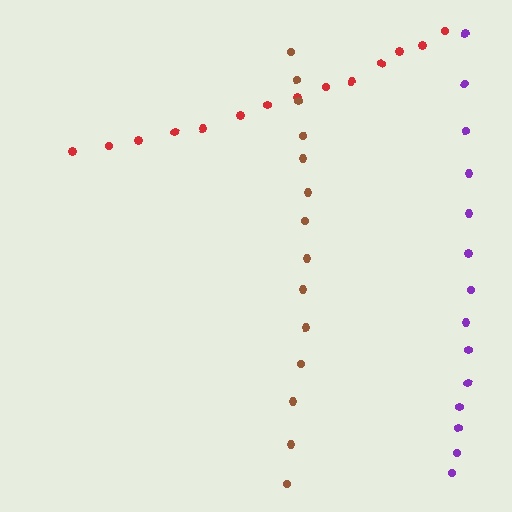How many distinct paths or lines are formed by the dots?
There are 3 distinct paths.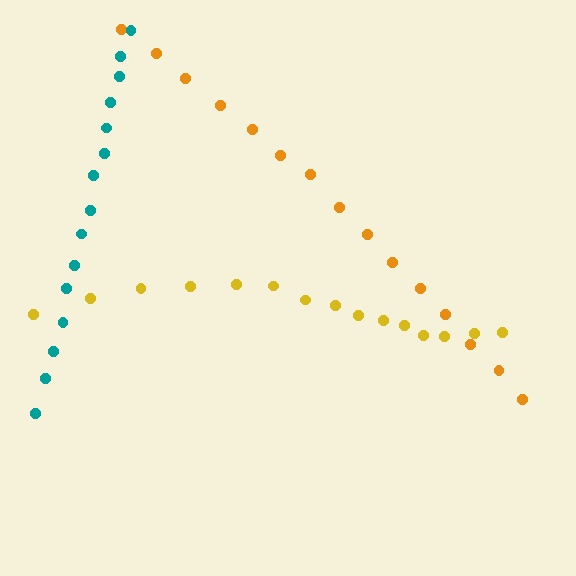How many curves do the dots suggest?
There are 3 distinct paths.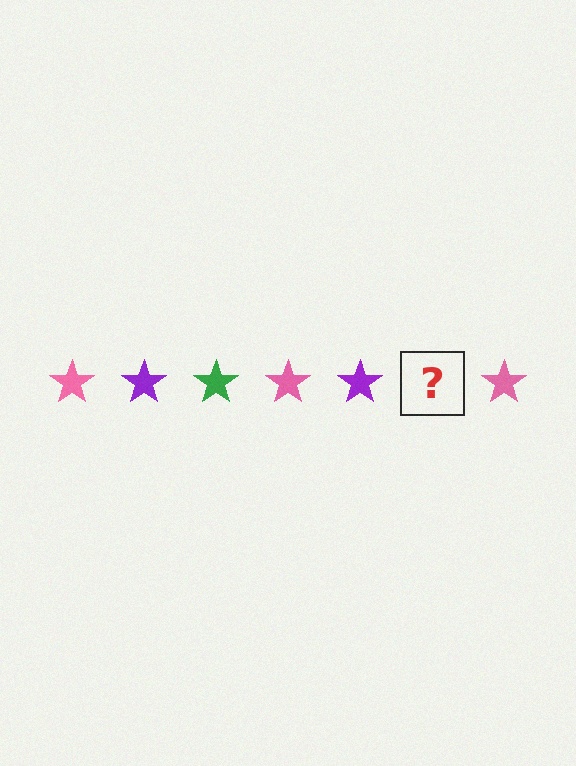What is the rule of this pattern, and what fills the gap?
The rule is that the pattern cycles through pink, purple, green stars. The gap should be filled with a green star.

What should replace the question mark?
The question mark should be replaced with a green star.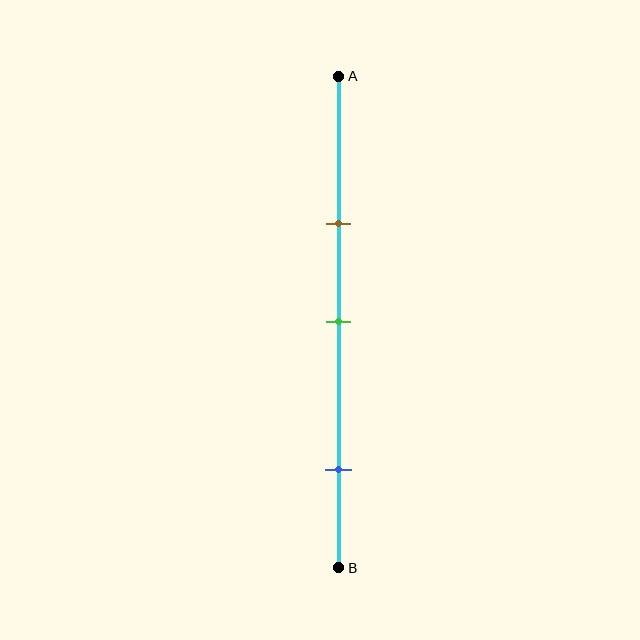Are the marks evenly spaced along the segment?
No, the marks are not evenly spaced.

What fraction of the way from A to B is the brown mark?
The brown mark is approximately 30% (0.3) of the way from A to B.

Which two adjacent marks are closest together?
The brown and green marks are the closest adjacent pair.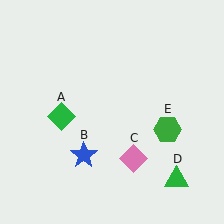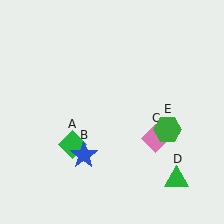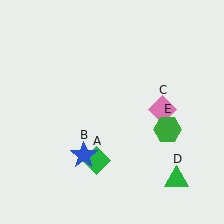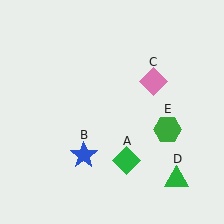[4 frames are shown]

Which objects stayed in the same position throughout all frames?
Blue star (object B) and green triangle (object D) and green hexagon (object E) remained stationary.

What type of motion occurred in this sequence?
The green diamond (object A), pink diamond (object C) rotated counterclockwise around the center of the scene.